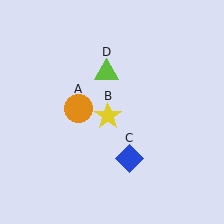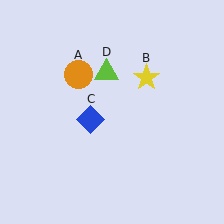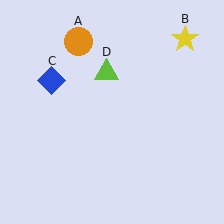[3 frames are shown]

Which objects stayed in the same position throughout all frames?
Lime triangle (object D) remained stationary.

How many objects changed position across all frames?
3 objects changed position: orange circle (object A), yellow star (object B), blue diamond (object C).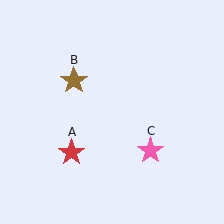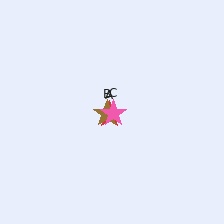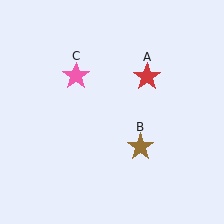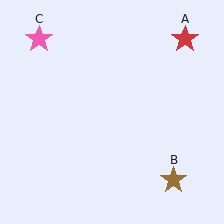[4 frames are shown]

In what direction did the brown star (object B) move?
The brown star (object B) moved down and to the right.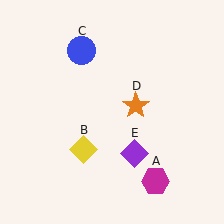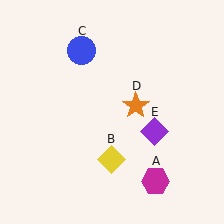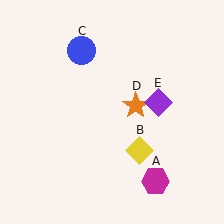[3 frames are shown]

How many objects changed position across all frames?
2 objects changed position: yellow diamond (object B), purple diamond (object E).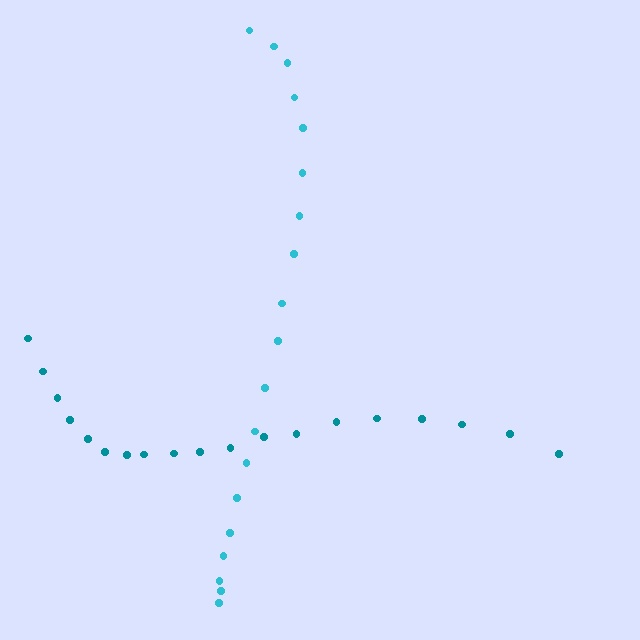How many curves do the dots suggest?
There are 2 distinct paths.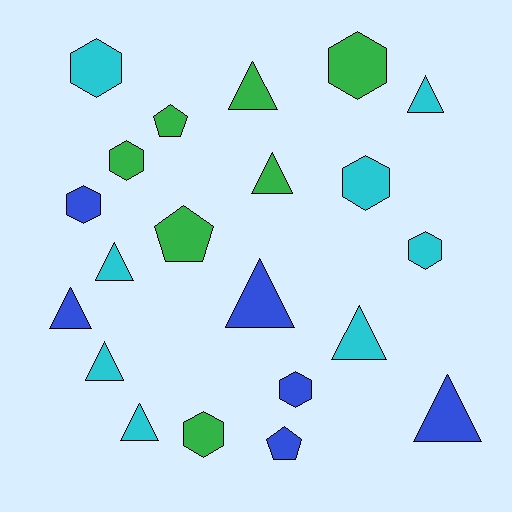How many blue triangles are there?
There are 3 blue triangles.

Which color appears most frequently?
Cyan, with 8 objects.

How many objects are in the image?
There are 21 objects.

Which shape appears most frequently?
Triangle, with 10 objects.